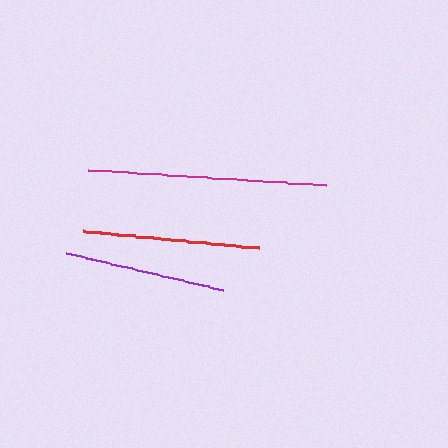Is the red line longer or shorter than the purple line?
The red line is longer than the purple line.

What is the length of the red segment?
The red segment is approximately 178 pixels long.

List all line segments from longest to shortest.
From longest to shortest: magenta, red, purple.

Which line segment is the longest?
The magenta line is the longest at approximately 238 pixels.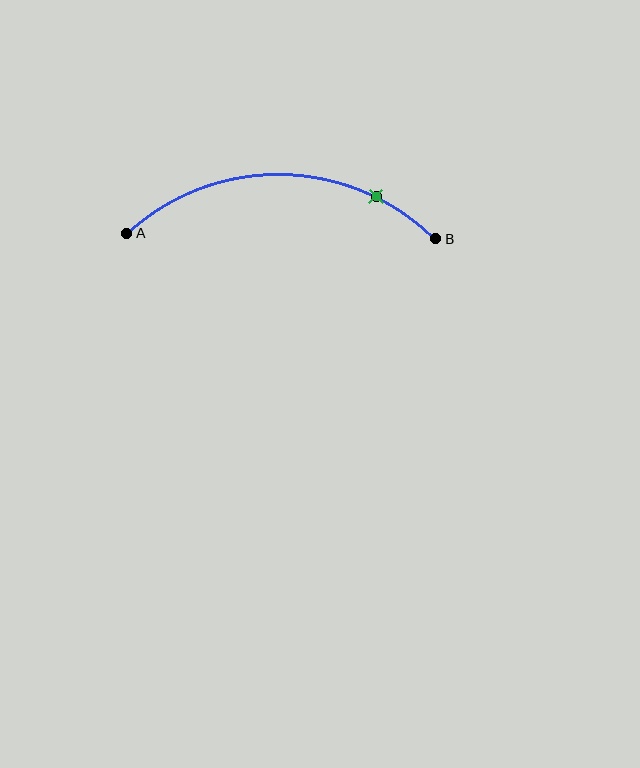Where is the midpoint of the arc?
The arc midpoint is the point on the curve farthest from the straight line joining A and B. It sits above that line.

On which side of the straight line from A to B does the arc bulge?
The arc bulges above the straight line connecting A and B.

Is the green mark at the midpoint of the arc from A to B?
No. The green mark lies on the arc but is closer to endpoint B. The arc midpoint would be at the point on the curve equidistant along the arc from both A and B.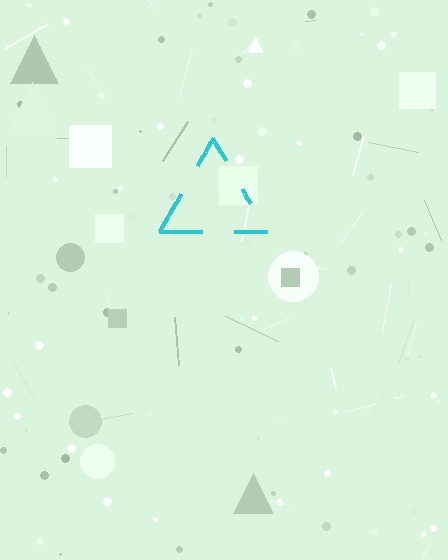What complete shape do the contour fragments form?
The contour fragments form a triangle.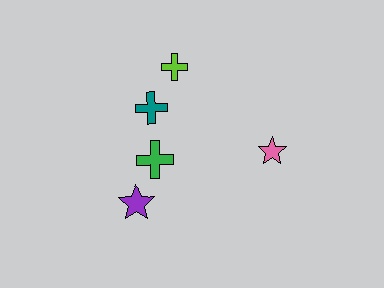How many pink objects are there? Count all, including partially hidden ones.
There is 1 pink object.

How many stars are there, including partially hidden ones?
There are 2 stars.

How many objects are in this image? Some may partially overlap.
There are 5 objects.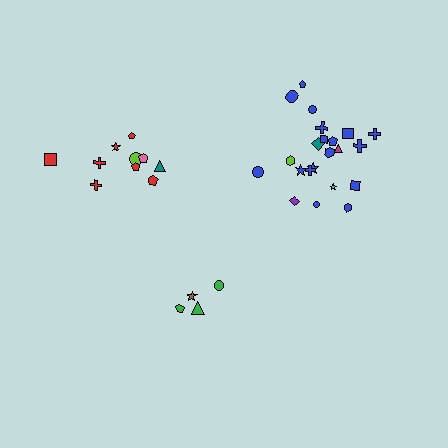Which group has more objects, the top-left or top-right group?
The top-right group.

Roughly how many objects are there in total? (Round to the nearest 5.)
Roughly 35 objects in total.